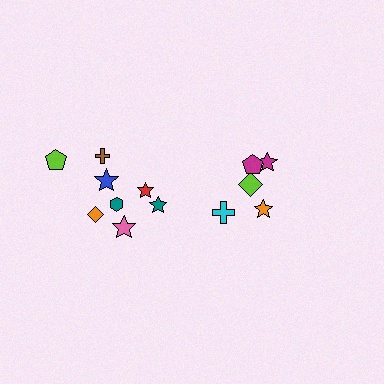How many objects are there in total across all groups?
There are 14 objects.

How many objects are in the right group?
There are 6 objects.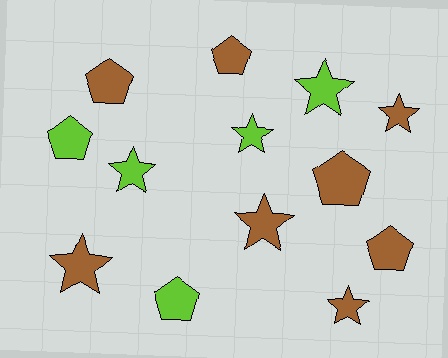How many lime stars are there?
There are 3 lime stars.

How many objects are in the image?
There are 13 objects.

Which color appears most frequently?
Brown, with 8 objects.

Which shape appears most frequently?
Star, with 7 objects.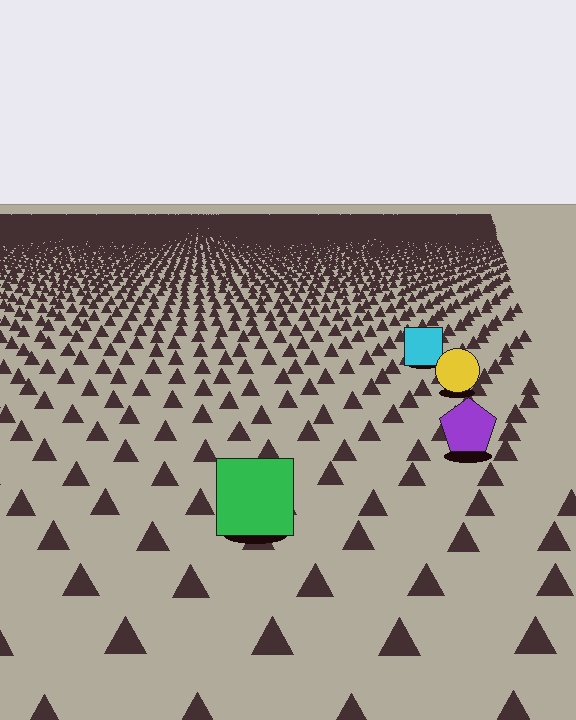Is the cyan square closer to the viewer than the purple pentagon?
No. The purple pentagon is closer — you can tell from the texture gradient: the ground texture is coarser near it.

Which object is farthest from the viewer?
The cyan square is farthest from the viewer. It appears smaller and the ground texture around it is denser.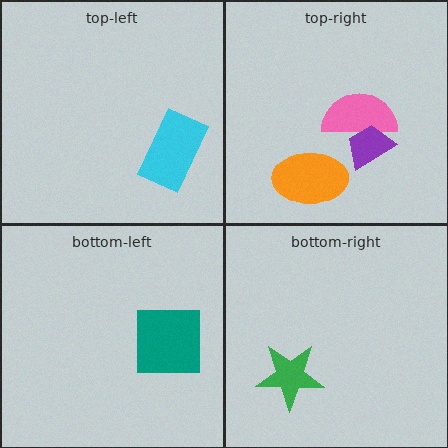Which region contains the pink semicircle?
The top-right region.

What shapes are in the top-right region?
The pink semicircle, the purple trapezoid, the orange ellipse.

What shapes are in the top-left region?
The cyan rectangle.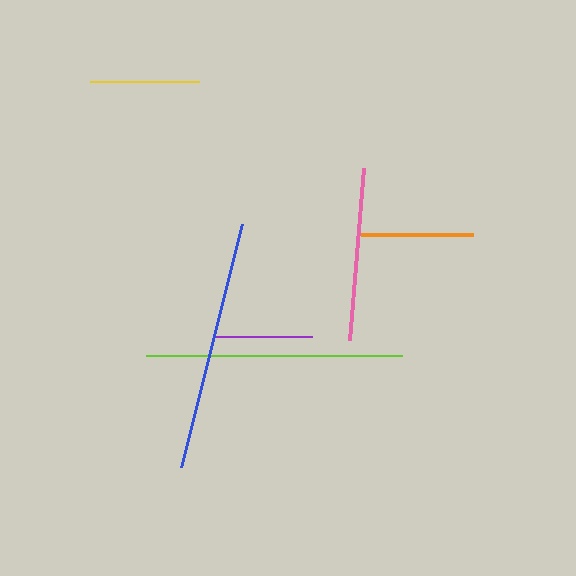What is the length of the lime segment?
The lime segment is approximately 256 pixels long.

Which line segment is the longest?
The lime line is the longest at approximately 256 pixels.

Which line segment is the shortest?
The purple line is the shortest at approximately 96 pixels.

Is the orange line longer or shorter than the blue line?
The blue line is longer than the orange line.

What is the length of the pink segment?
The pink segment is approximately 172 pixels long.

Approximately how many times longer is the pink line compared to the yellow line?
The pink line is approximately 1.6 times the length of the yellow line.